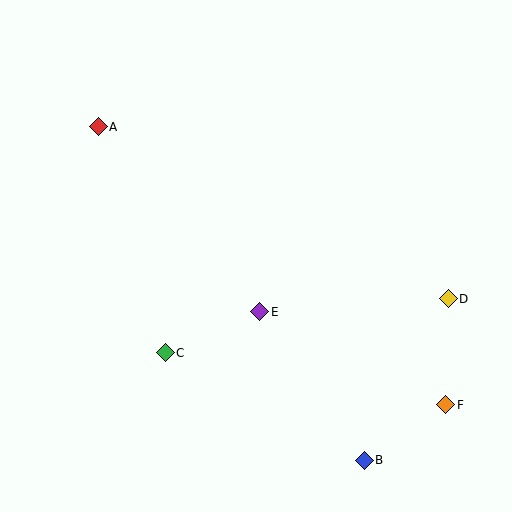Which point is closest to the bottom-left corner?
Point C is closest to the bottom-left corner.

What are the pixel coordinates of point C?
Point C is at (165, 353).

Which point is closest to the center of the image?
Point E at (260, 312) is closest to the center.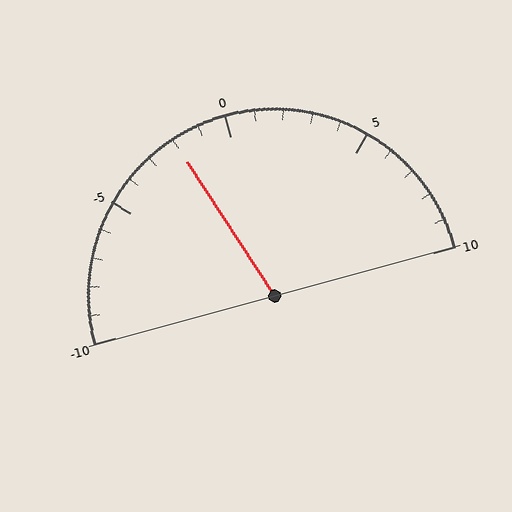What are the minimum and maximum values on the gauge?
The gauge ranges from -10 to 10.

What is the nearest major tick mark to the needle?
The nearest major tick mark is 0.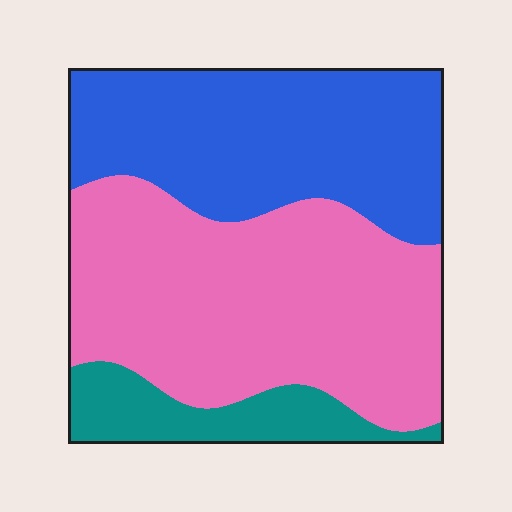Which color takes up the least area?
Teal, at roughly 10%.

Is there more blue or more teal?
Blue.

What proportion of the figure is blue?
Blue takes up about three eighths (3/8) of the figure.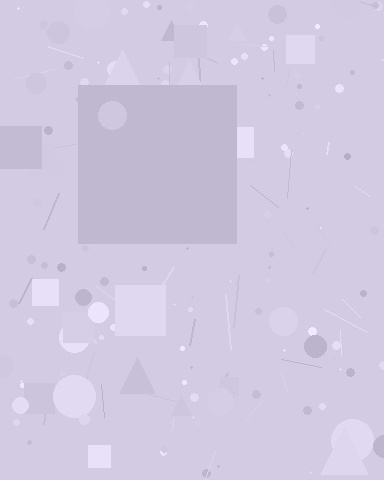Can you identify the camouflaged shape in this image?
The camouflaged shape is a square.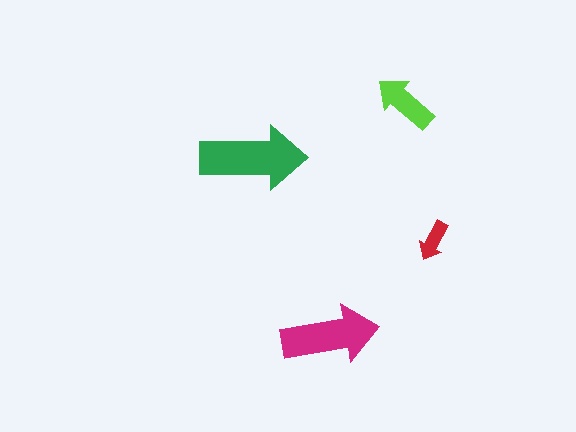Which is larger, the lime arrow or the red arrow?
The lime one.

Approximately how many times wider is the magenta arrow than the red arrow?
About 2.5 times wider.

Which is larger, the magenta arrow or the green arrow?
The green one.